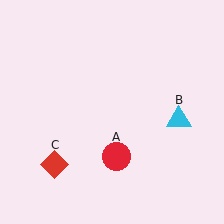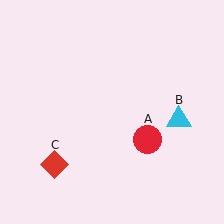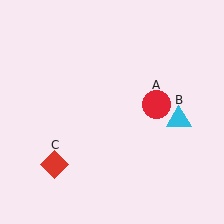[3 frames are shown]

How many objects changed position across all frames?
1 object changed position: red circle (object A).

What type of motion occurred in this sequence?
The red circle (object A) rotated counterclockwise around the center of the scene.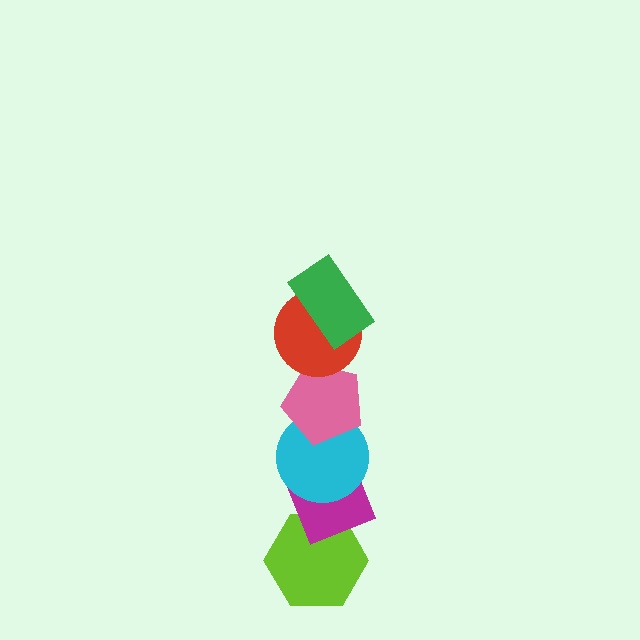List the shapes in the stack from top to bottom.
From top to bottom: the green rectangle, the red circle, the pink pentagon, the cyan circle, the magenta diamond, the lime hexagon.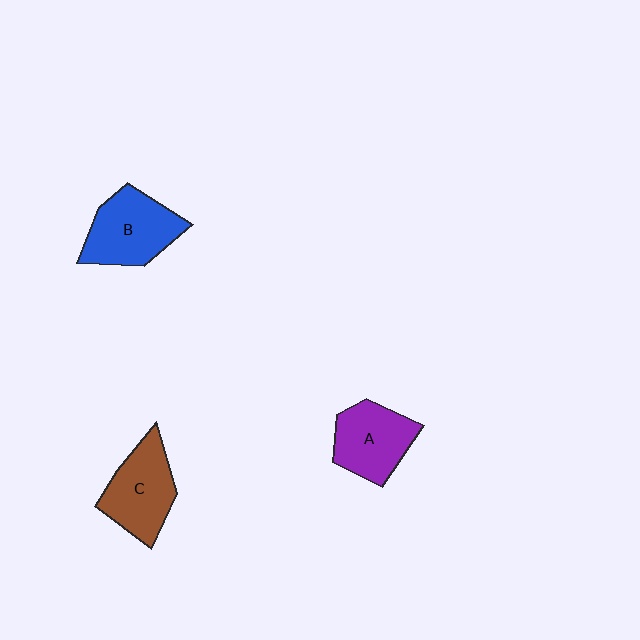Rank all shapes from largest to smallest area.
From largest to smallest: B (blue), C (brown), A (purple).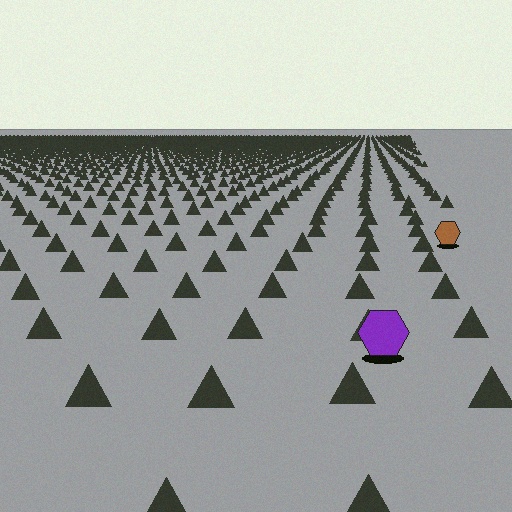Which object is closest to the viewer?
The purple hexagon is closest. The texture marks near it are larger and more spread out.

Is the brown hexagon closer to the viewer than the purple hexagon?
No. The purple hexagon is closer — you can tell from the texture gradient: the ground texture is coarser near it.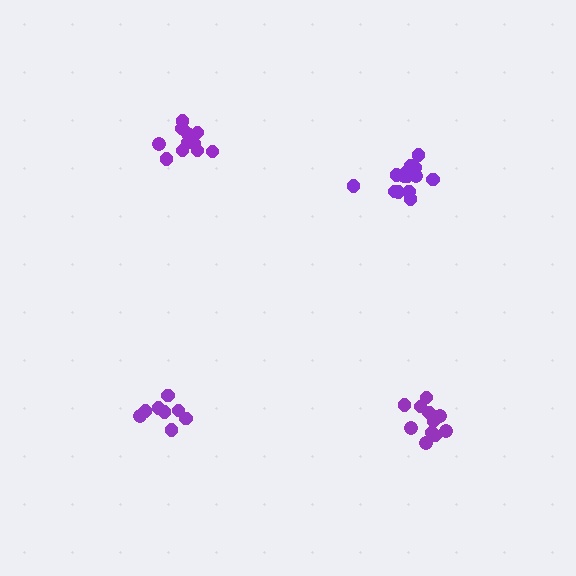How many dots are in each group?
Group 1: 11 dots, Group 2: 8 dots, Group 3: 14 dots, Group 4: 11 dots (44 total).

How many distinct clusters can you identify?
There are 4 distinct clusters.